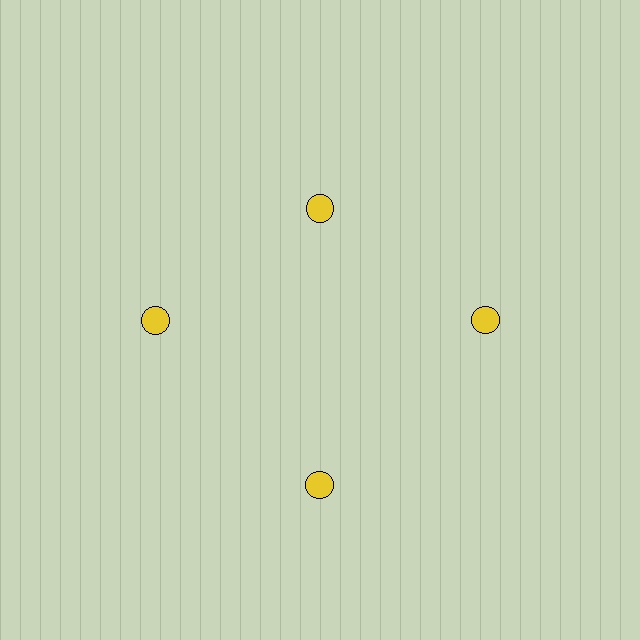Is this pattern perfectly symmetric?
No. The 4 yellow circles are arranged in a ring, but one element near the 12 o'clock position is pulled inward toward the center, breaking the 4-fold rotational symmetry.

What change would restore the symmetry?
The symmetry would be restored by moving it outward, back onto the ring so that all 4 circles sit at equal angles and equal distance from the center.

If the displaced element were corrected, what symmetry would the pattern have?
It would have 4-fold rotational symmetry — the pattern would map onto itself every 90 degrees.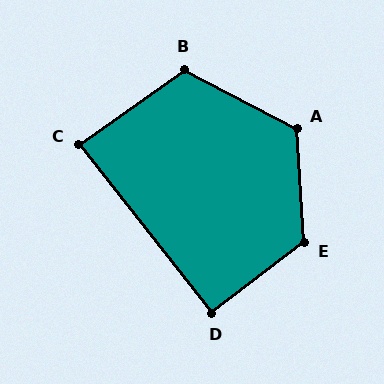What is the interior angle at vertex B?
Approximately 117 degrees (obtuse).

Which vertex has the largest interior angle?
E, at approximately 124 degrees.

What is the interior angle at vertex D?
Approximately 91 degrees (approximately right).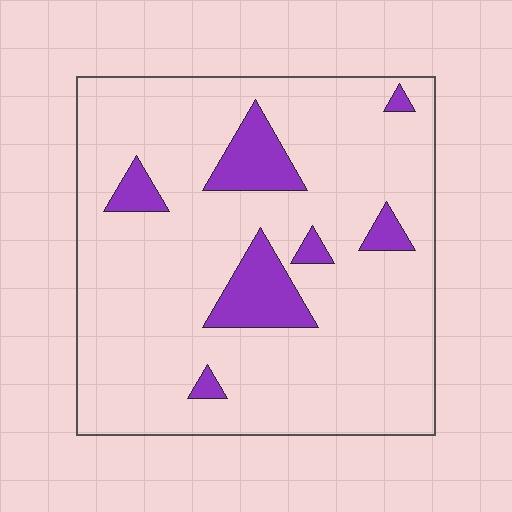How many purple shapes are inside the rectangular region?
7.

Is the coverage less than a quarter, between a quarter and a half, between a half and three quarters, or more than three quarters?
Less than a quarter.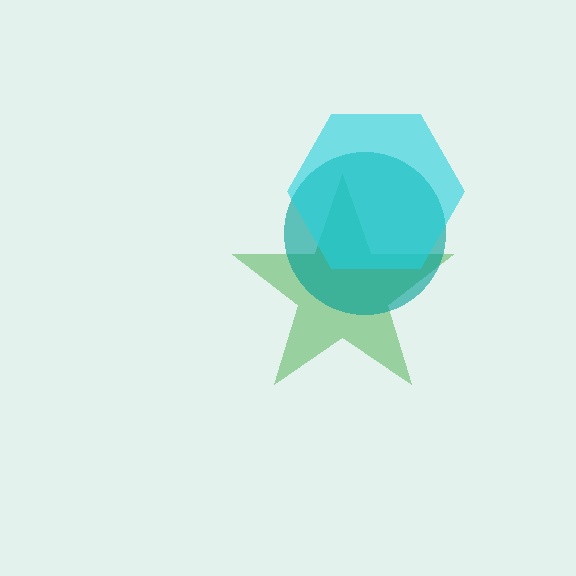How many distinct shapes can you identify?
There are 3 distinct shapes: a green star, a teal circle, a cyan hexagon.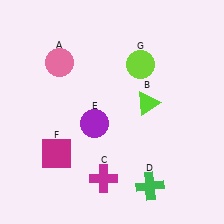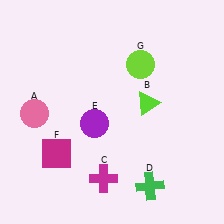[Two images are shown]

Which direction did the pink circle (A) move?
The pink circle (A) moved down.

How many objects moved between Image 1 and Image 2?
1 object moved between the two images.